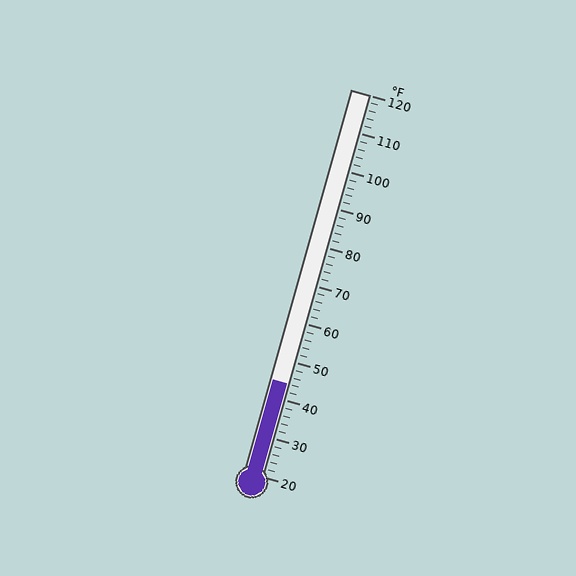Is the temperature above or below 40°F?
The temperature is above 40°F.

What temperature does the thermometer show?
The thermometer shows approximately 44°F.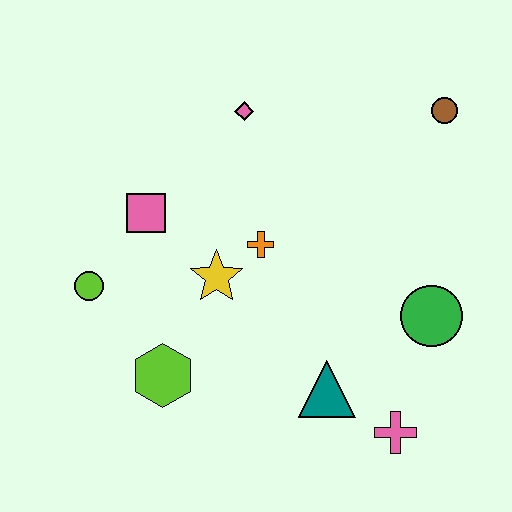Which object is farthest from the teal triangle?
The brown circle is farthest from the teal triangle.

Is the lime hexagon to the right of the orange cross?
No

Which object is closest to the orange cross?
The yellow star is closest to the orange cross.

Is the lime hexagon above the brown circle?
No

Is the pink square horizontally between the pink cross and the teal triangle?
No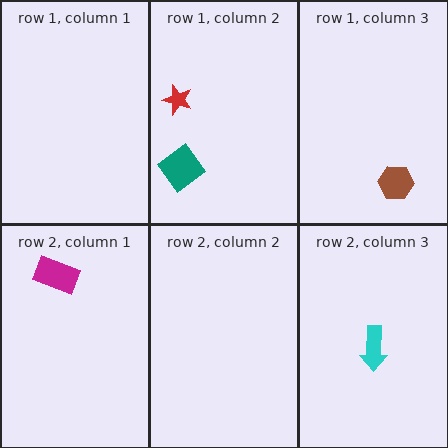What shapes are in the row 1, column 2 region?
The red star, the teal diamond.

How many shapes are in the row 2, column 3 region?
1.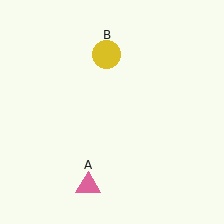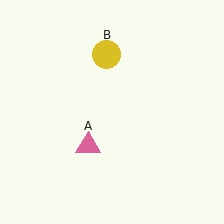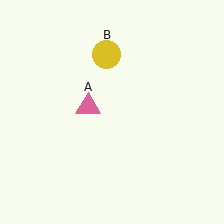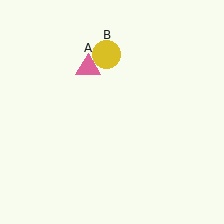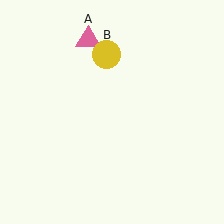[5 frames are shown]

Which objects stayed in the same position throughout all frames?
Yellow circle (object B) remained stationary.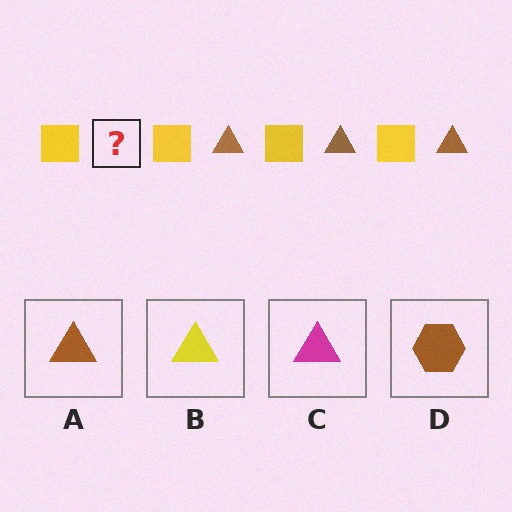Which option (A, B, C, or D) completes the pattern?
A.